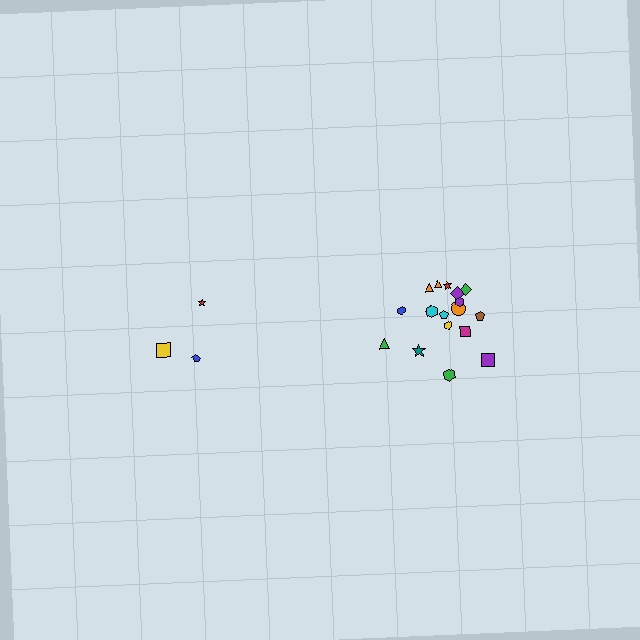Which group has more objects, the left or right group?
The right group.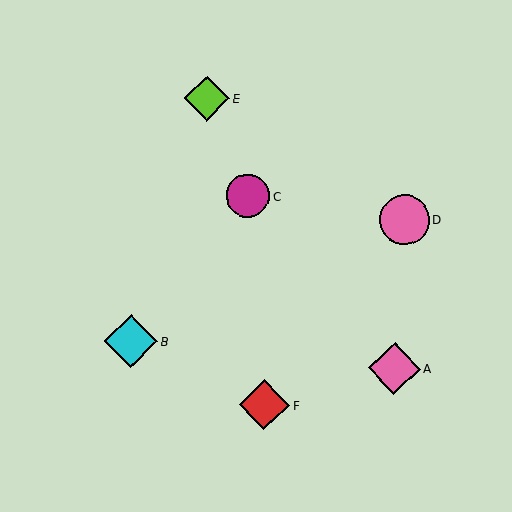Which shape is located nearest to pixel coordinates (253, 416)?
The red diamond (labeled F) at (264, 405) is nearest to that location.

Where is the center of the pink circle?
The center of the pink circle is at (405, 220).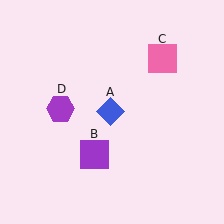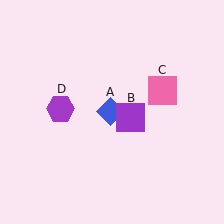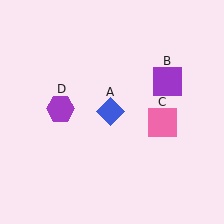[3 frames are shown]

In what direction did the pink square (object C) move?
The pink square (object C) moved down.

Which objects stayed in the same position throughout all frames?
Blue diamond (object A) and purple hexagon (object D) remained stationary.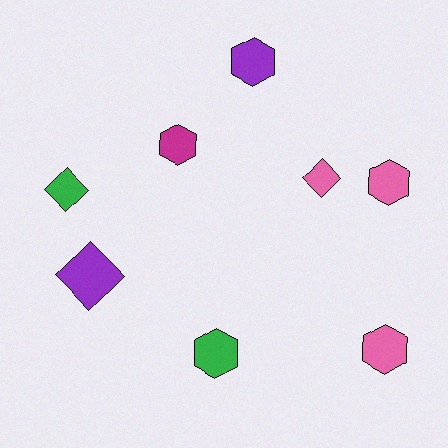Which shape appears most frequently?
Hexagon, with 5 objects.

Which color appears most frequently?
Pink, with 3 objects.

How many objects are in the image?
There are 8 objects.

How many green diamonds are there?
There is 1 green diamond.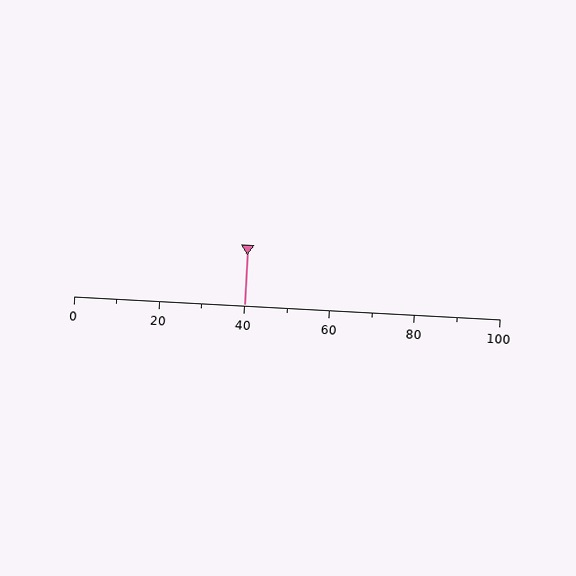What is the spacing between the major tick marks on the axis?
The major ticks are spaced 20 apart.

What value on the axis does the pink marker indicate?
The marker indicates approximately 40.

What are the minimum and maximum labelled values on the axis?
The axis runs from 0 to 100.